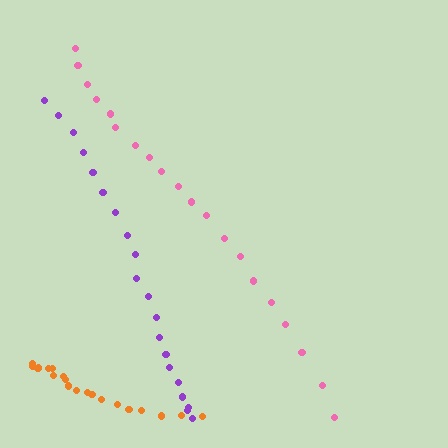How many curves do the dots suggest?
There are 3 distinct paths.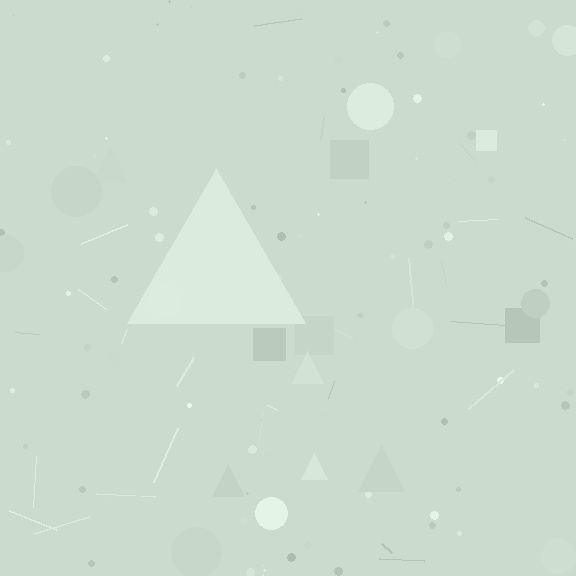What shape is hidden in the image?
A triangle is hidden in the image.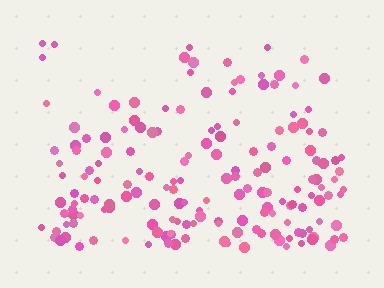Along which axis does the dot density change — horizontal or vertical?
Vertical.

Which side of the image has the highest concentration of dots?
The bottom.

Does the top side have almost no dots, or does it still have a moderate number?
Still a moderate number, just noticeably fewer than the bottom.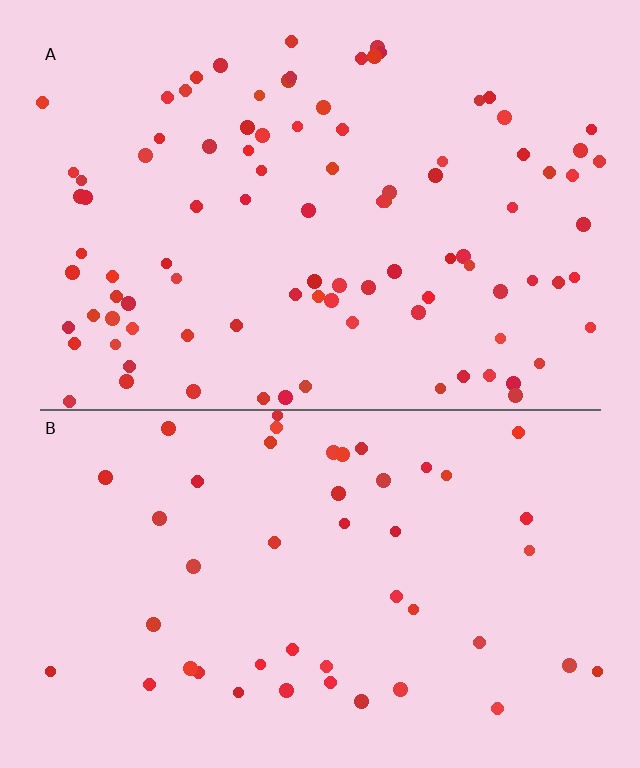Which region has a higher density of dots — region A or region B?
A (the top).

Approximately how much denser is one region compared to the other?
Approximately 2.0× — region A over region B.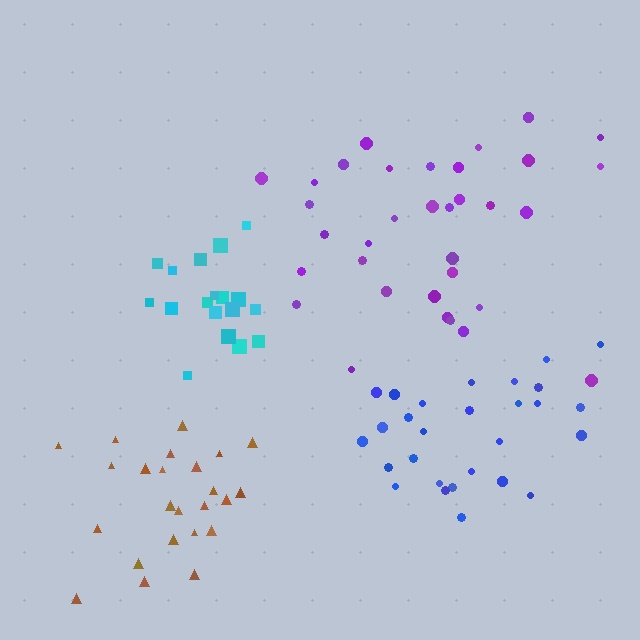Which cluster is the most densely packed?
Brown.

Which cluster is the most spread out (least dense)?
Blue.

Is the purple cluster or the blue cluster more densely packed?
Purple.